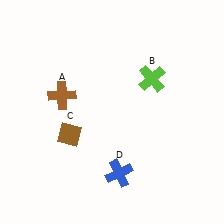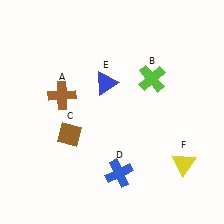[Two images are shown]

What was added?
A blue triangle (E), a yellow triangle (F) were added in Image 2.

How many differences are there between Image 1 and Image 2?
There are 2 differences between the two images.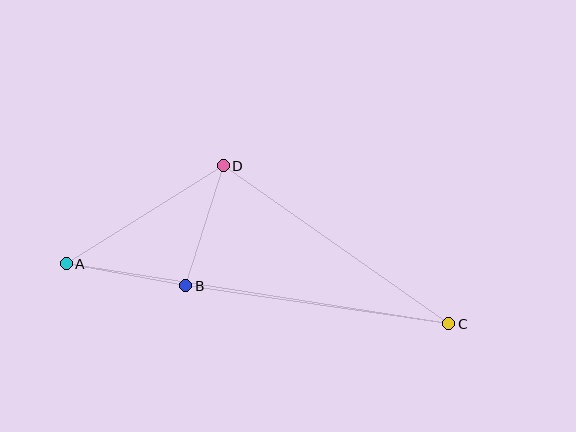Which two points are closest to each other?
Points A and B are closest to each other.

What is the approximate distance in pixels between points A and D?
The distance between A and D is approximately 185 pixels.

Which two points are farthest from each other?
Points A and C are farthest from each other.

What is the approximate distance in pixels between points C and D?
The distance between C and D is approximately 275 pixels.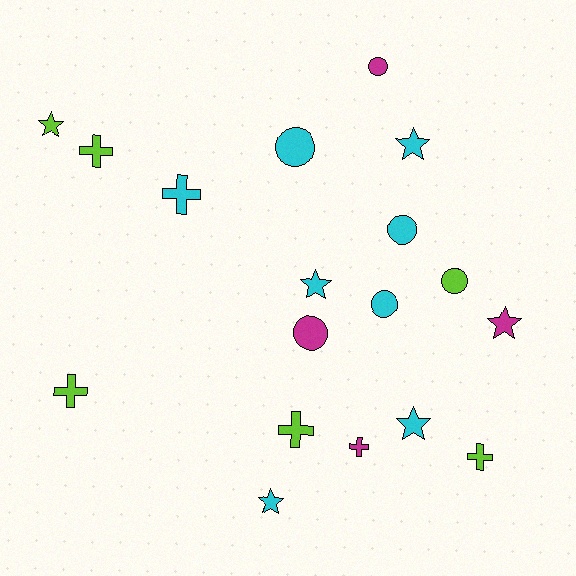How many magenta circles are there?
There are 2 magenta circles.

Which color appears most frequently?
Cyan, with 8 objects.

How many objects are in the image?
There are 18 objects.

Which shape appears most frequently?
Star, with 6 objects.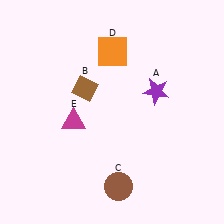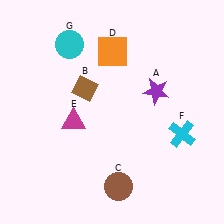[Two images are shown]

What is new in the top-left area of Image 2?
A cyan circle (G) was added in the top-left area of Image 2.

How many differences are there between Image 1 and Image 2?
There are 2 differences between the two images.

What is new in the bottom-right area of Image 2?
A cyan cross (F) was added in the bottom-right area of Image 2.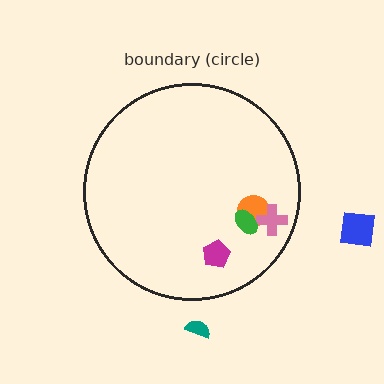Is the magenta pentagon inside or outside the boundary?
Inside.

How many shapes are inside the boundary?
4 inside, 2 outside.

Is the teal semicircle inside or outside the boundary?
Outside.